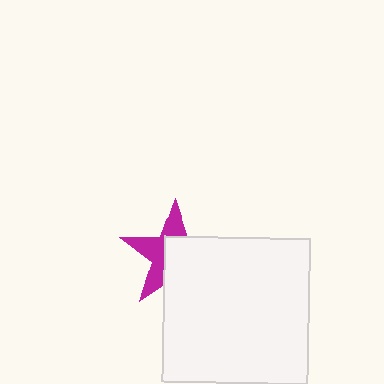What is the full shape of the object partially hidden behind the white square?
The partially hidden object is a magenta star.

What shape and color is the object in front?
The object in front is a white square.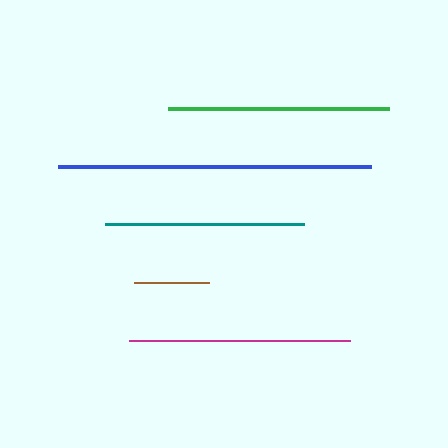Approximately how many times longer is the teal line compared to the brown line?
The teal line is approximately 2.6 times the length of the brown line.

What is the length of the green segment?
The green segment is approximately 221 pixels long.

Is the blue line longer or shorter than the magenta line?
The blue line is longer than the magenta line.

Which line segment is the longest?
The blue line is the longest at approximately 312 pixels.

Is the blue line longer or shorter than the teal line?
The blue line is longer than the teal line.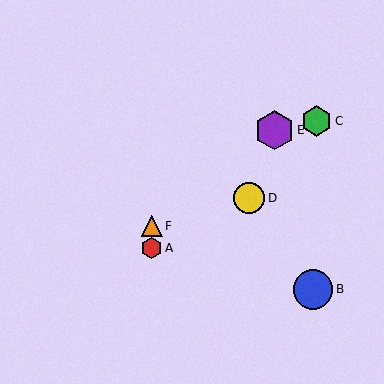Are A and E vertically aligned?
No, A is at x≈152 and E is at x≈274.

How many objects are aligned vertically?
2 objects (A, F) are aligned vertically.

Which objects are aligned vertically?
Objects A, F are aligned vertically.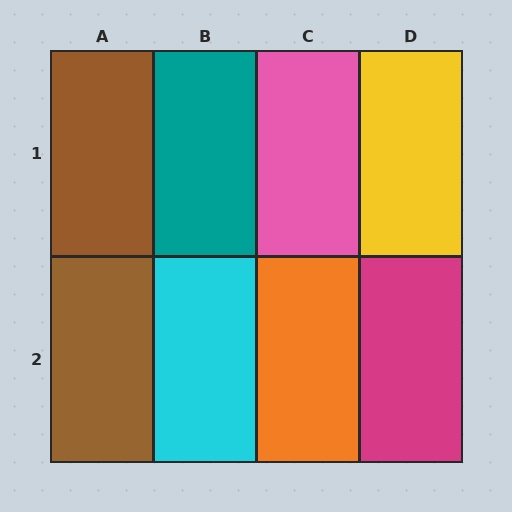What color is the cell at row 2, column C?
Orange.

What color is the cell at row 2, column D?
Magenta.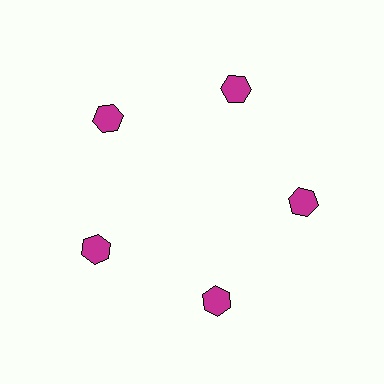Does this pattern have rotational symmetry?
Yes, this pattern has 5-fold rotational symmetry. It looks the same after rotating 72 degrees around the center.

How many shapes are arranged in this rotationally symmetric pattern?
There are 5 shapes, arranged in 5 groups of 1.